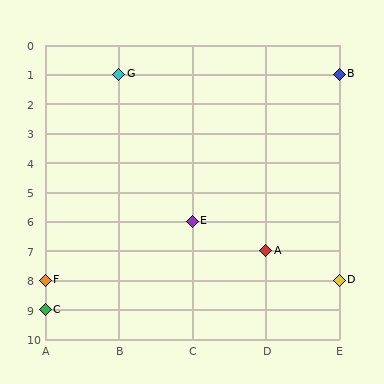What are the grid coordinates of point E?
Point E is at grid coordinates (C, 6).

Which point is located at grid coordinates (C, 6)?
Point E is at (C, 6).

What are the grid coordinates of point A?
Point A is at grid coordinates (D, 7).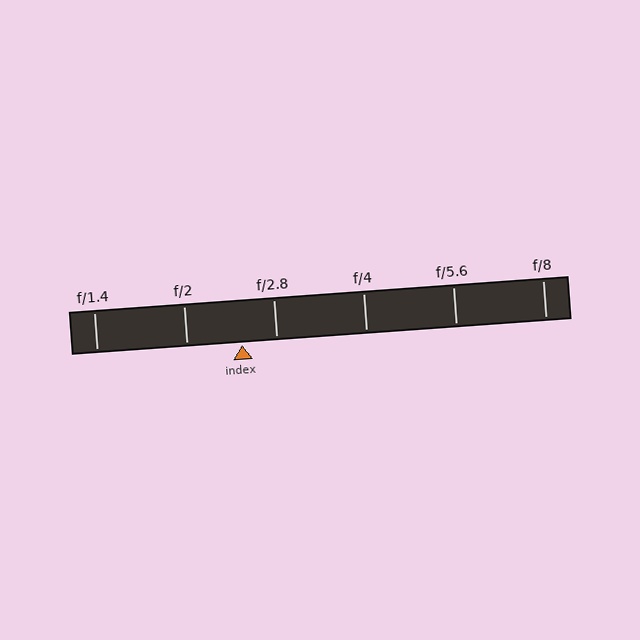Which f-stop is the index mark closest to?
The index mark is closest to f/2.8.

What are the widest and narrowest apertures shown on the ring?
The widest aperture shown is f/1.4 and the narrowest is f/8.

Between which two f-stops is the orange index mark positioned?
The index mark is between f/2 and f/2.8.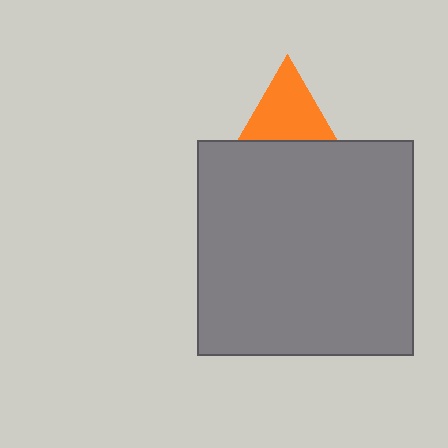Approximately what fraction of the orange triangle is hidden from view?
Roughly 39% of the orange triangle is hidden behind the gray square.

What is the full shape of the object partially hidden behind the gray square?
The partially hidden object is an orange triangle.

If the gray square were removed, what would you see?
You would see the complete orange triangle.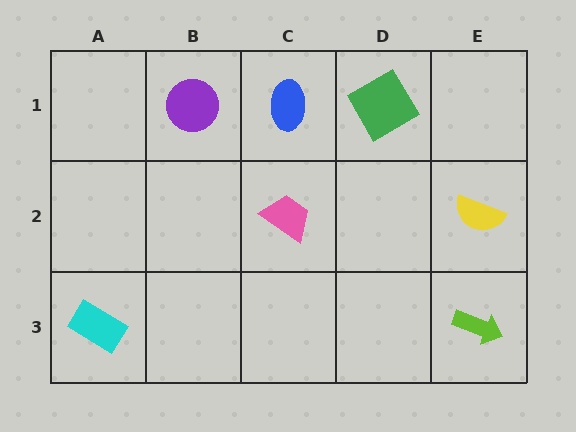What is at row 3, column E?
A lime arrow.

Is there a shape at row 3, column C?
No, that cell is empty.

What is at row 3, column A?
A cyan rectangle.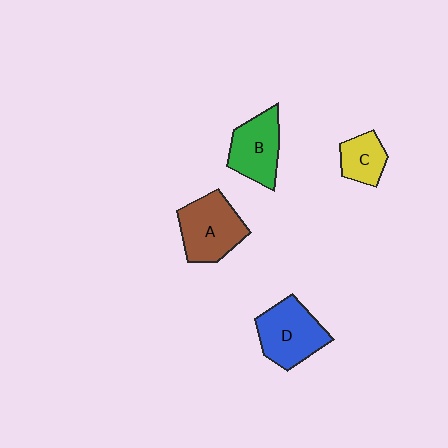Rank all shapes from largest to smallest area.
From largest to smallest: A (brown), D (blue), B (green), C (yellow).